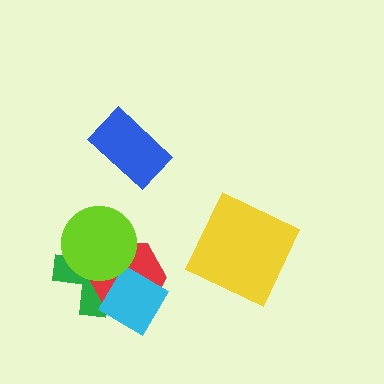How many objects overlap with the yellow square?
0 objects overlap with the yellow square.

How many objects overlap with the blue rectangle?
0 objects overlap with the blue rectangle.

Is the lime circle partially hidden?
No, no other shape covers it.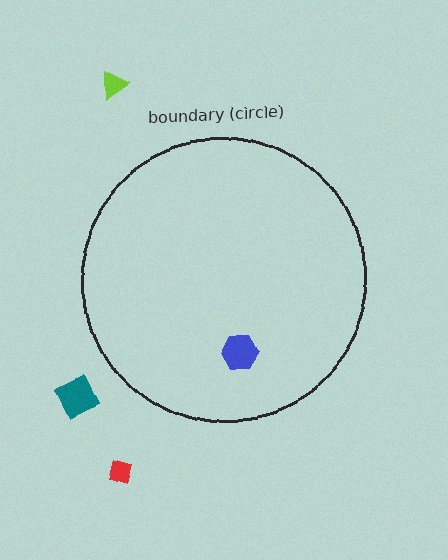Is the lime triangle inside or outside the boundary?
Outside.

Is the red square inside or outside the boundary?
Outside.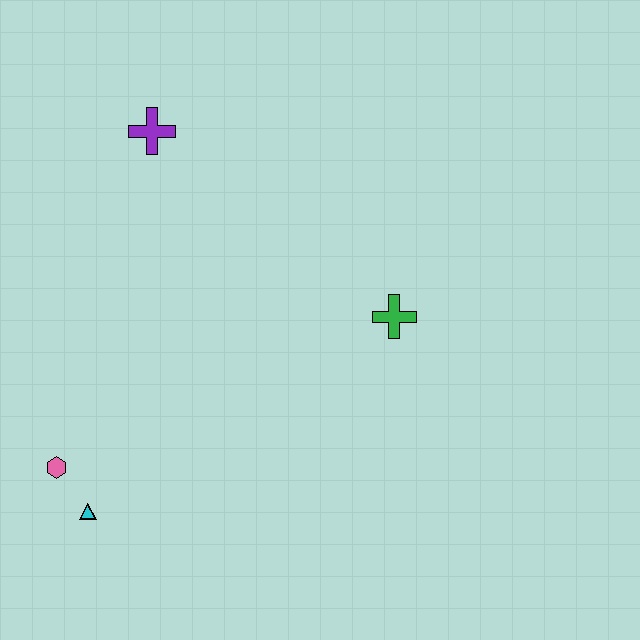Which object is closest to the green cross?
The purple cross is closest to the green cross.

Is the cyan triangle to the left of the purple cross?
Yes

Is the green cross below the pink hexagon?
No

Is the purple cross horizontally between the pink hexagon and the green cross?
Yes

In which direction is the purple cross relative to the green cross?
The purple cross is to the left of the green cross.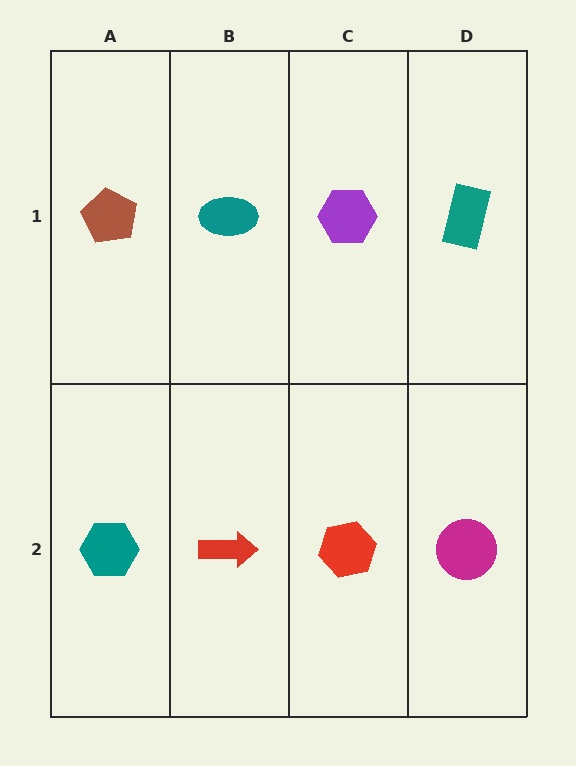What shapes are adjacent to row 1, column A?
A teal hexagon (row 2, column A), a teal ellipse (row 1, column B).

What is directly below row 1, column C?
A red hexagon.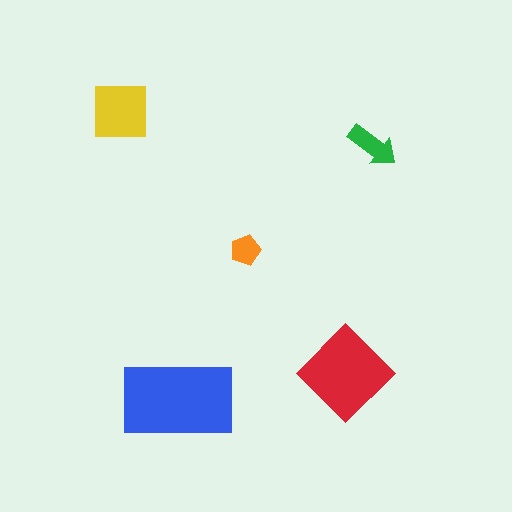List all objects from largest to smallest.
The blue rectangle, the red diamond, the yellow square, the green arrow, the orange pentagon.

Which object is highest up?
The yellow square is topmost.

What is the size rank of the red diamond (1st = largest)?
2nd.